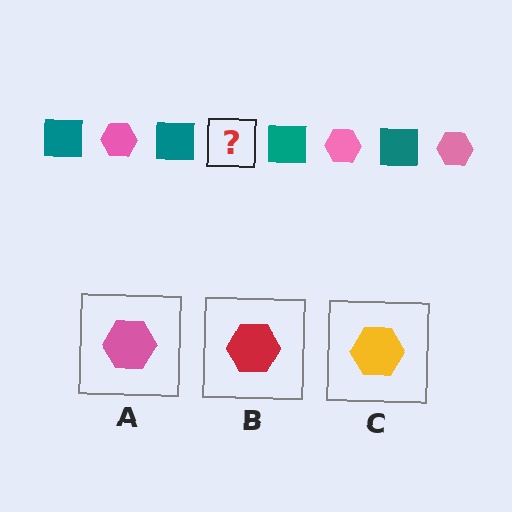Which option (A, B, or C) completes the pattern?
A.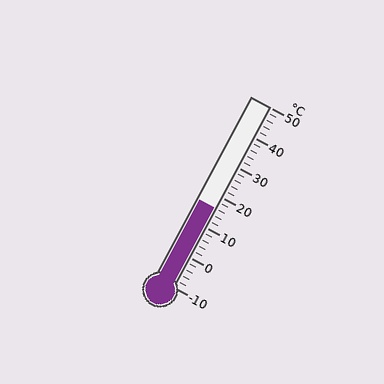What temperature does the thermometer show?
The thermometer shows approximately 16°C.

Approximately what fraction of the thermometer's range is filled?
The thermometer is filled to approximately 45% of its range.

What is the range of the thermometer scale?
The thermometer scale ranges from -10°C to 50°C.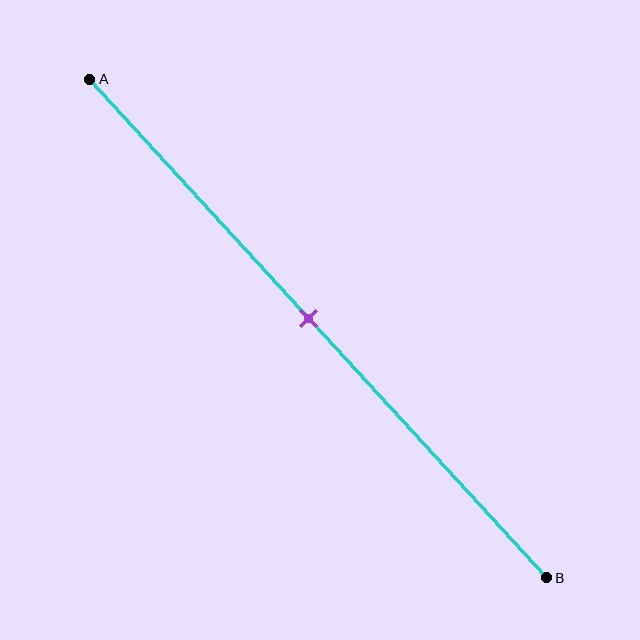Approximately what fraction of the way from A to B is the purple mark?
The purple mark is approximately 50% of the way from A to B.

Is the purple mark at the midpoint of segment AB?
Yes, the mark is approximately at the midpoint.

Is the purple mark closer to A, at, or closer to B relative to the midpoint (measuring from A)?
The purple mark is approximately at the midpoint of segment AB.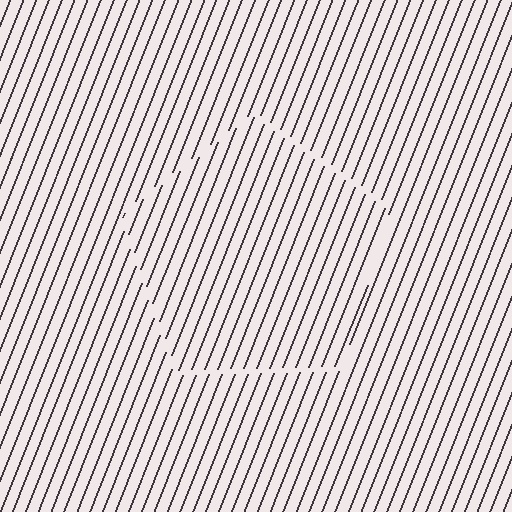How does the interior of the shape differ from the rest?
The interior of the shape contains the same grating, shifted by half a period — the contour is defined by the phase discontinuity where line-ends from the inner and outer gratings abut.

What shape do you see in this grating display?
An illusory pentagon. The interior of the shape contains the same grating, shifted by half a period — the contour is defined by the phase discontinuity where line-ends from the inner and outer gratings abut.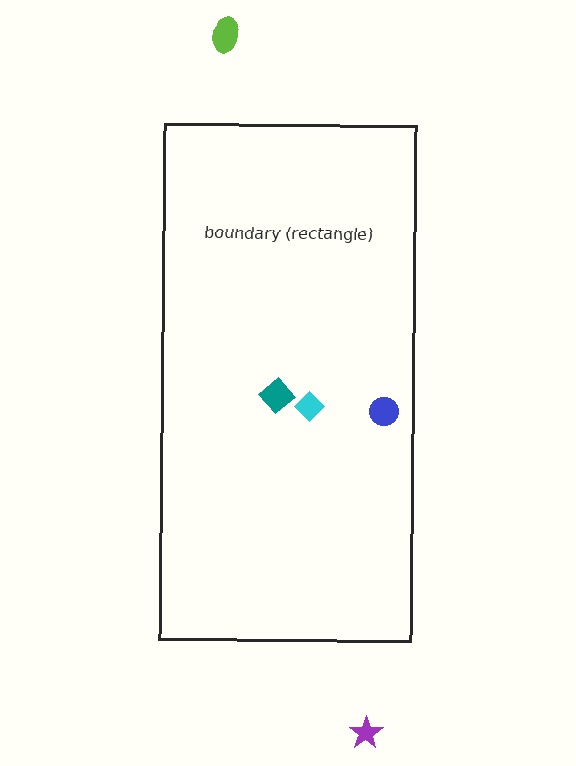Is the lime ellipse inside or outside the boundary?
Outside.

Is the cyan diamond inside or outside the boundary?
Inside.